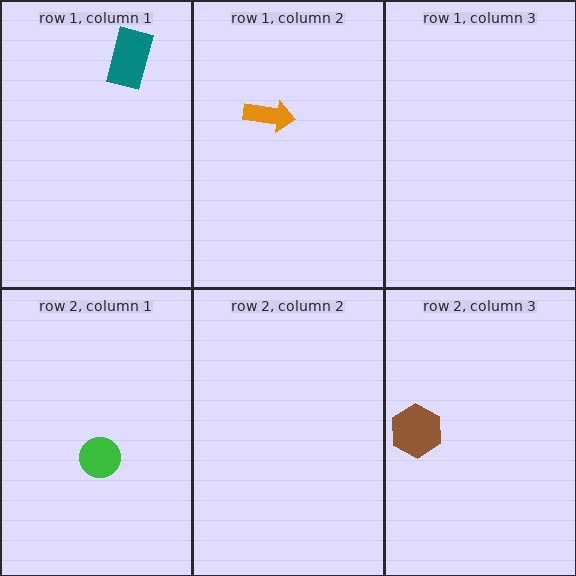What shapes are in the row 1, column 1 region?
The teal rectangle.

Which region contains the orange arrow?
The row 1, column 2 region.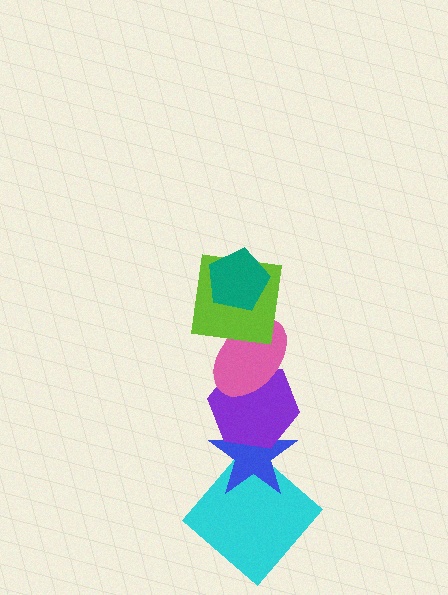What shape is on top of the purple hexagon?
The pink ellipse is on top of the purple hexagon.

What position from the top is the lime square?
The lime square is 2nd from the top.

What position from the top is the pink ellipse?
The pink ellipse is 3rd from the top.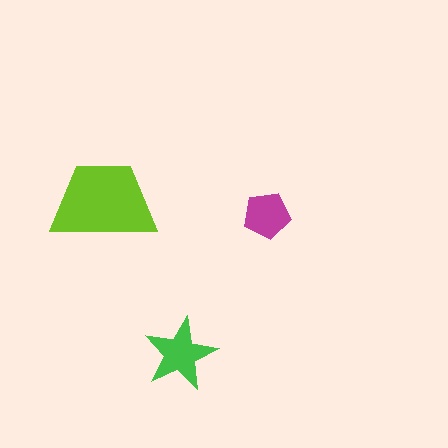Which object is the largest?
The lime trapezoid.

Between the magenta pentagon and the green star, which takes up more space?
The green star.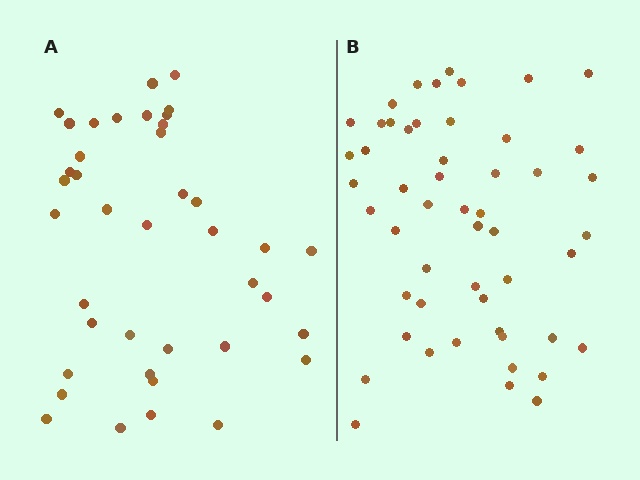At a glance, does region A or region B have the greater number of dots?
Region B (the right region) has more dots.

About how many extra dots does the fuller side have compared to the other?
Region B has roughly 12 or so more dots than region A.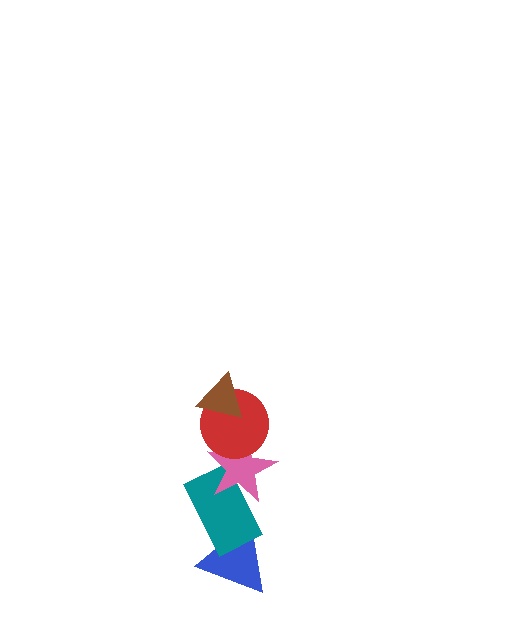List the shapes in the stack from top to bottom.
From top to bottom: the brown triangle, the red circle, the pink star, the teal rectangle, the blue triangle.